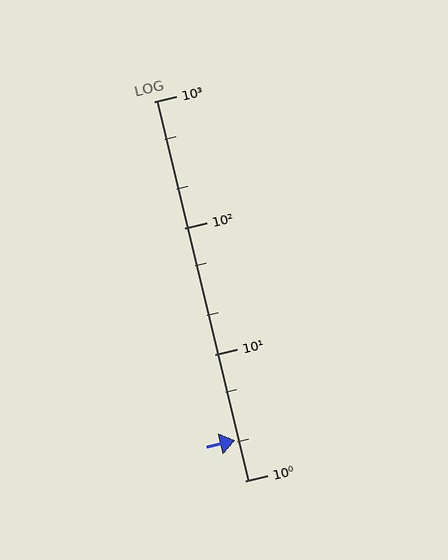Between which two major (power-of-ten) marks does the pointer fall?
The pointer is between 1 and 10.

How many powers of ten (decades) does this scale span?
The scale spans 3 decades, from 1 to 1000.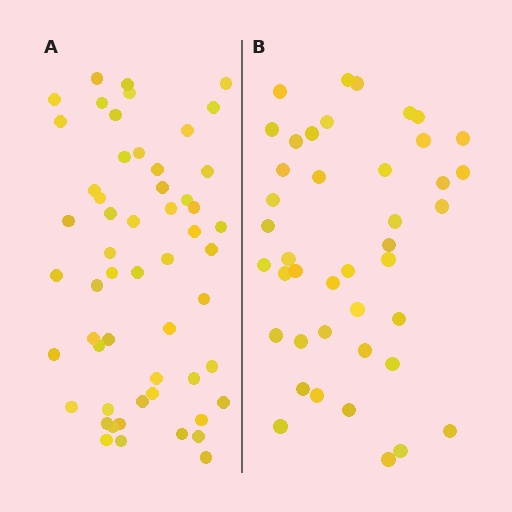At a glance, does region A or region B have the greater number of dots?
Region A (the left region) has more dots.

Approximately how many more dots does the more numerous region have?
Region A has approximately 15 more dots than region B.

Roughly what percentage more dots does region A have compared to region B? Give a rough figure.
About 30% more.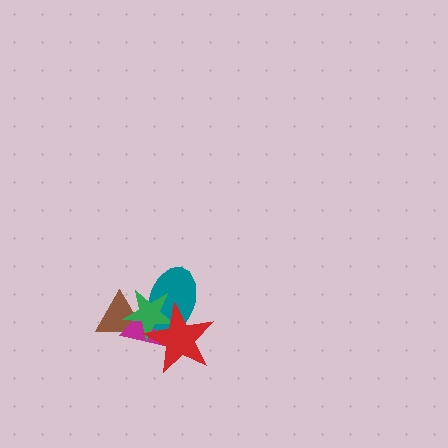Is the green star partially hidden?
Yes, it is partially covered by another shape.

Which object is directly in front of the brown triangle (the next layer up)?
The magenta triangle is directly in front of the brown triangle.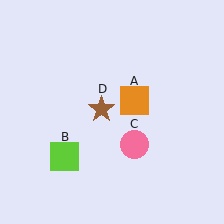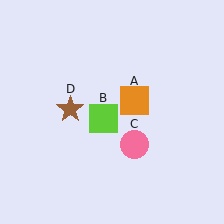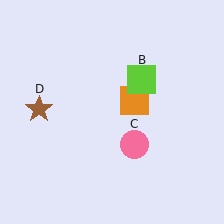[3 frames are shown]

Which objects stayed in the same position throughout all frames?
Orange square (object A) and pink circle (object C) remained stationary.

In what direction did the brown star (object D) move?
The brown star (object D) moved left.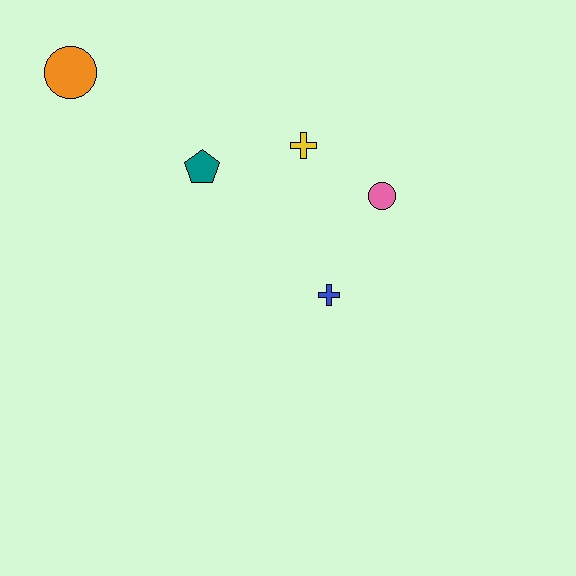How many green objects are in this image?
There are no green objects.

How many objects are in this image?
There are 5 objects.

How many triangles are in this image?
There are no triangles.